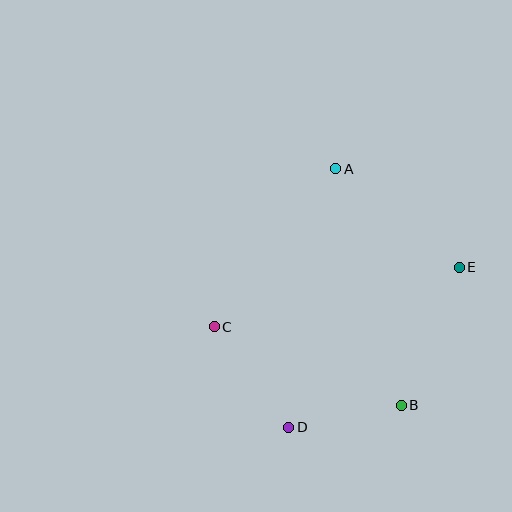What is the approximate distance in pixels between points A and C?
The distance between A and C is approximately 199 pixels.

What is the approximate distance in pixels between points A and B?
The distance between A and B is approximately 245 pixels.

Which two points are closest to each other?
Points B and D are closest to each other.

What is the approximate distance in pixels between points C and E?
The distance between C and E is approximately 252 pixels.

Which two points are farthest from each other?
Points A and D are farthest from each other.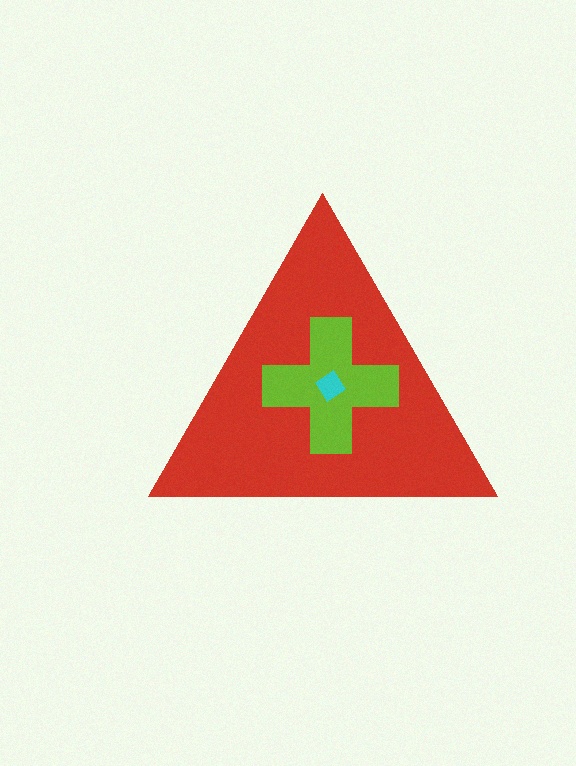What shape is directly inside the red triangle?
The lime cross.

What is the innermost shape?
The cyan diamond.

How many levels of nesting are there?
3.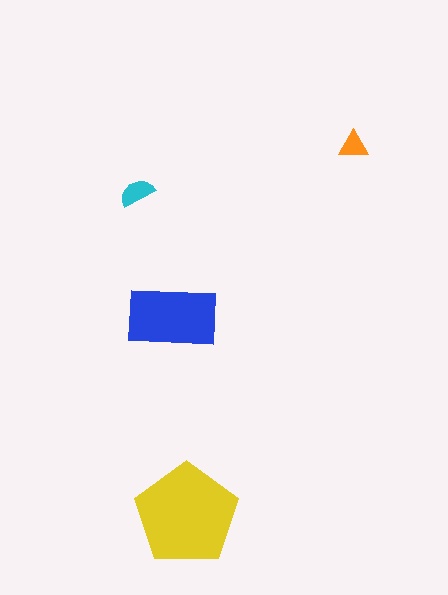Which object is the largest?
The yellow pentagon.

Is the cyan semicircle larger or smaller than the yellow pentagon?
Smaller.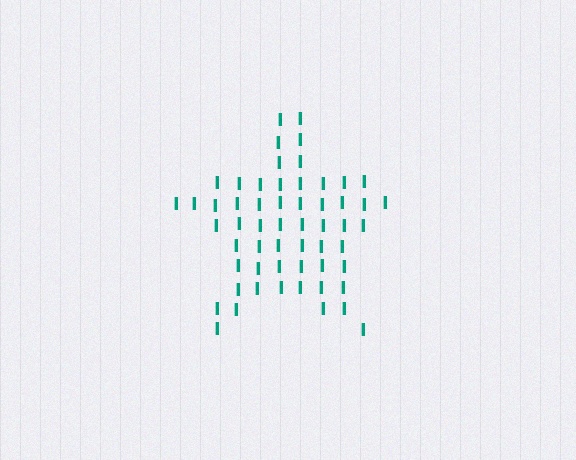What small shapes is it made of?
It is made of small letter I's.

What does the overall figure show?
The overall figure shows a star.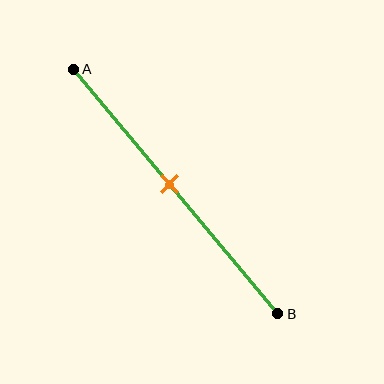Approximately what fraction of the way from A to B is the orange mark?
The orange mark is approximately 45% of the way from A to B.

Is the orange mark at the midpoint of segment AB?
Yes, the mark is approximately at the midpoint.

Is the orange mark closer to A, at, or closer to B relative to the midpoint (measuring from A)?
The orange mark is approximately at the midpoint of segment AB.